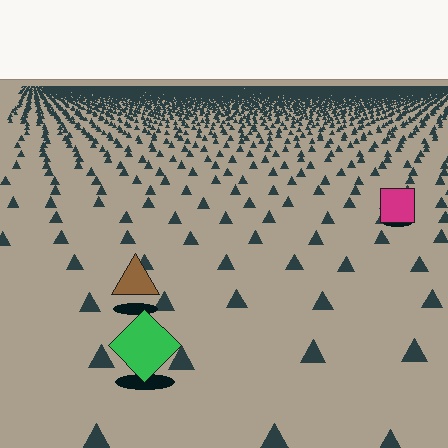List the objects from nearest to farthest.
From nearest to farthest: the green diamond, the brown triangle, the magenta square.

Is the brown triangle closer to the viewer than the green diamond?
No. The green diamond is closer — you can tell from the texture gradient: the ground texture is coarser near it.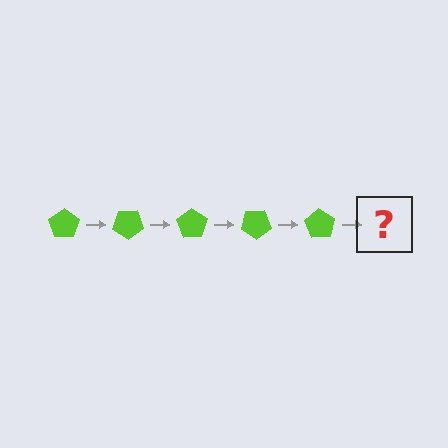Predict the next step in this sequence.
The next step is a lime pentagon rotated 175 degrees.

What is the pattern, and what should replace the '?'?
The pattern is that the pentagon rotates 35 degrees each step. The '?' should be a lime pentagon rotated 175 degrees.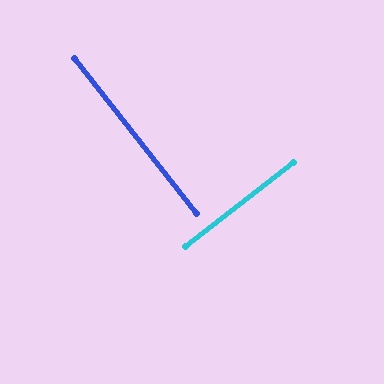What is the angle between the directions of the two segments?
Approximately 90 degrees.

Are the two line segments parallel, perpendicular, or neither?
Perpendicular — they meet at approximately 90°.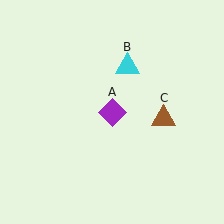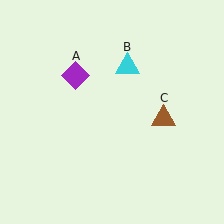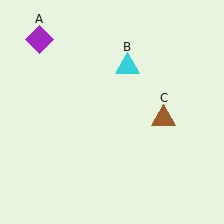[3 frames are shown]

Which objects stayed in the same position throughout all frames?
Cyan triangle (object B) and brown triangle (object C) remained stationary.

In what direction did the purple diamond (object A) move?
The purple diamond (object A) moved up and to the left.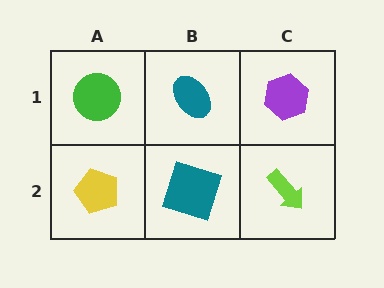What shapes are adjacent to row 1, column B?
A teal square (row 2, column B), a green circle (row 1, column A), a purple hexagon (row 1, column C).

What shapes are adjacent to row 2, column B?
A teal ellipse (row 1, column B), a yellow pentagon (row 2, column A), a lime arrow (row 2, column C).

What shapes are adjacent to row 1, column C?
A lime arrow (row 2, column C), a teal ellipse (row 1, column B).